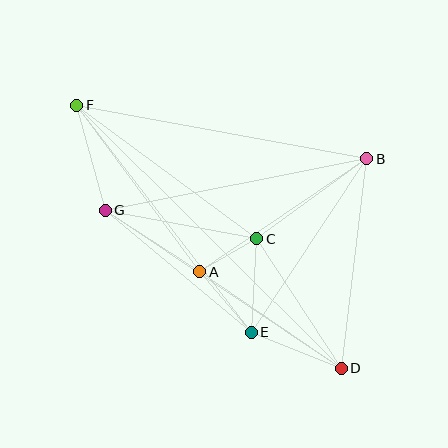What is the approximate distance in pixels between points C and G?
The distance between C and G is approximately 154 pixels.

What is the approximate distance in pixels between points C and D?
The distance between C and D is approximately 155 pixels.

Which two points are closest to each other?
Points A and C are closest to each other.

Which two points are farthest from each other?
Points D and F are farthest from each other.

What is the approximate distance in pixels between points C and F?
The distance between C and F is approximately 224 pixels.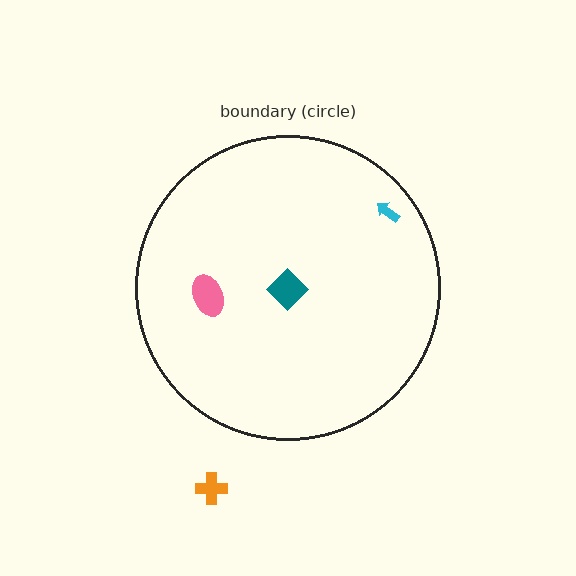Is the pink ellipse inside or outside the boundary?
Inside.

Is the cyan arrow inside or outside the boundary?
Inside.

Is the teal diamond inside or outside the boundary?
Inside.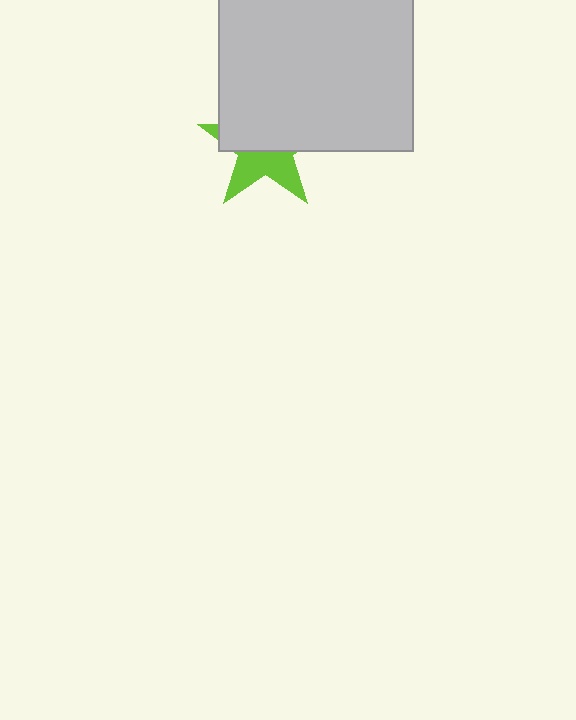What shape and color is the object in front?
The object in front is a light gray square.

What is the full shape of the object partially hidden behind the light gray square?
The partially hidden object is a lime star.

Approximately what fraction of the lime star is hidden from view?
Roughly 58% of the lime star is hidden behind the light gray square.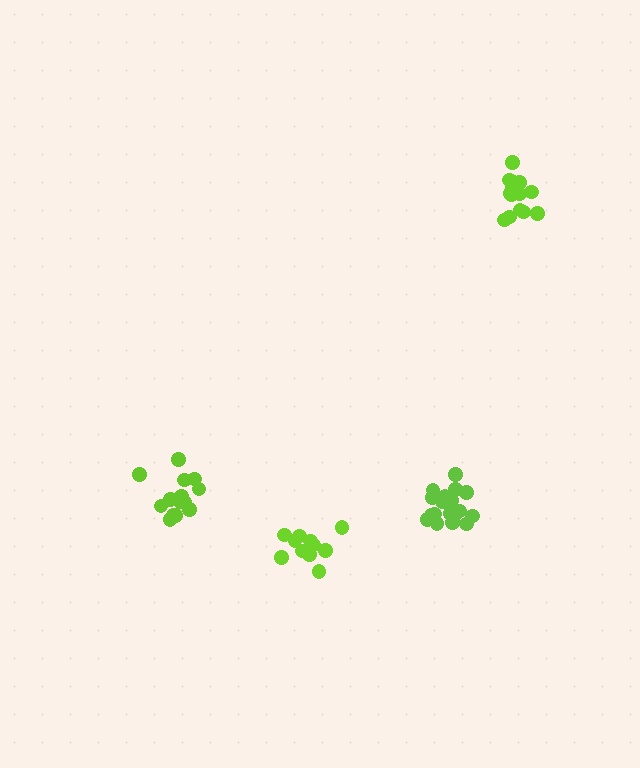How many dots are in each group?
Group 1: 18 dots, Group 2: 13 dots, Group 3: 15 dots, Group 4: 14 dots (60 total).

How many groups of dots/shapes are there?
There are 4 groups.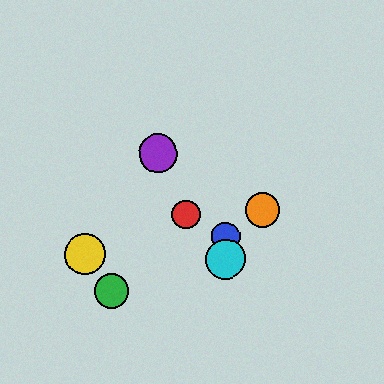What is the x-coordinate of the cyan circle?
The cyan circle is at x≈226.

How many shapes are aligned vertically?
2 shapes (the blue circle, the cyan circle) are aligned vertically.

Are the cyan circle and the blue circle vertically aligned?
Yes, both are at x≈226.